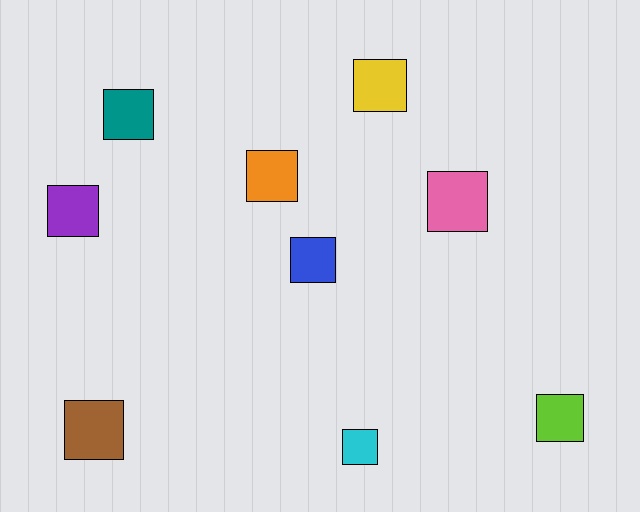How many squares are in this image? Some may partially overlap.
There are 9 squares.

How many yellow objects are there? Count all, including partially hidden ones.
There is 1 yellow object.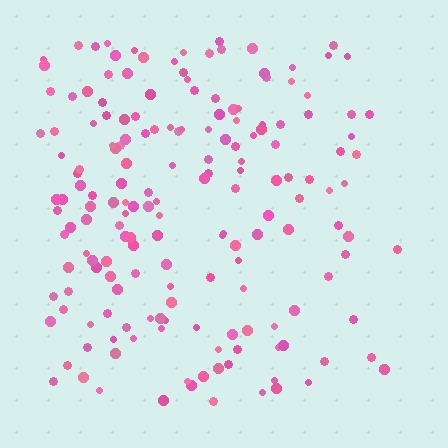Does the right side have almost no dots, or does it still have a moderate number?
Still a moderate number, just noticeably fewer than the left.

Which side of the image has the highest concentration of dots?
The left.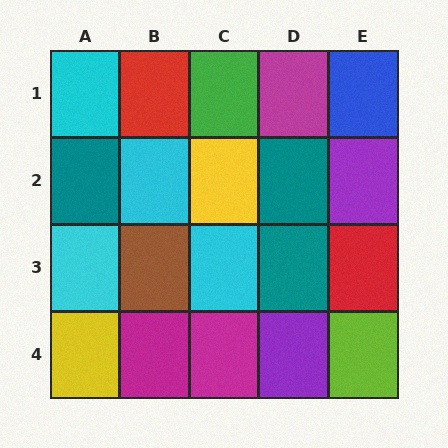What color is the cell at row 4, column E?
Lime.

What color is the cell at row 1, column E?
Blue.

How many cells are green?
1 cell is green.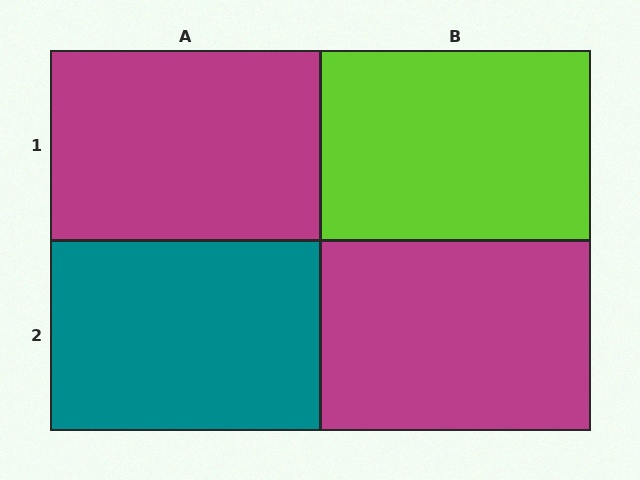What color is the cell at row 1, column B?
Lime.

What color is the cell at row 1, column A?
Magenta.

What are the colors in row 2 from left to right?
Teal, magenta.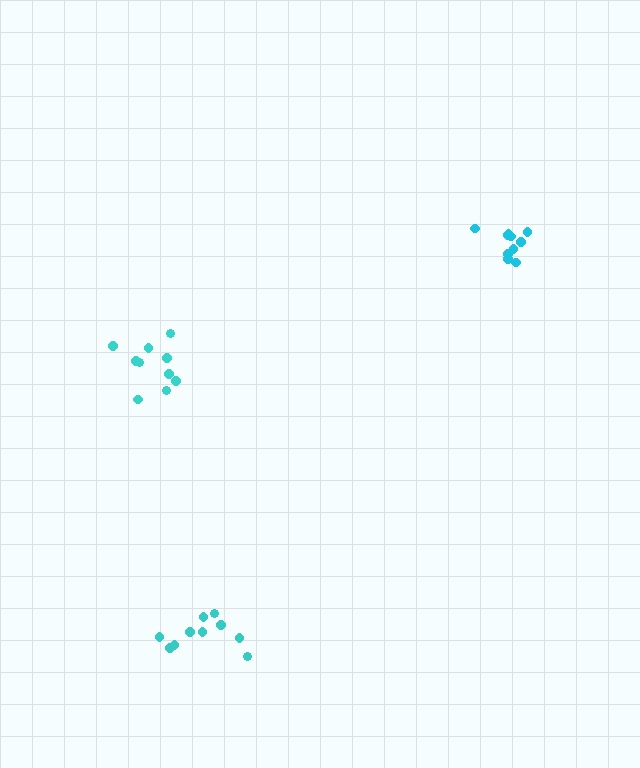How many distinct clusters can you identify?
There are 3 distinct clusters.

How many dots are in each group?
Group 1: 10 dots, Group 2: 10 dots, Group 3: 10 dots (30 total).